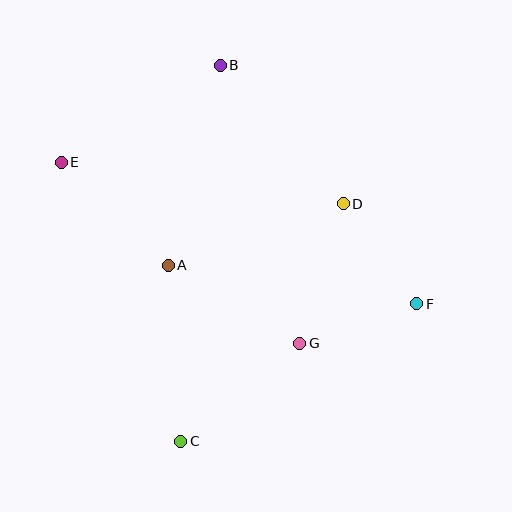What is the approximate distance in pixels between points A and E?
The distance between A and E is approximately 148 pixels.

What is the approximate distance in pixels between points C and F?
The distance between C and F is approximately 273 pixels.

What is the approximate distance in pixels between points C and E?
The distance between C and E is approximately 304 pixels.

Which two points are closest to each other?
Points F and G are closest to each other.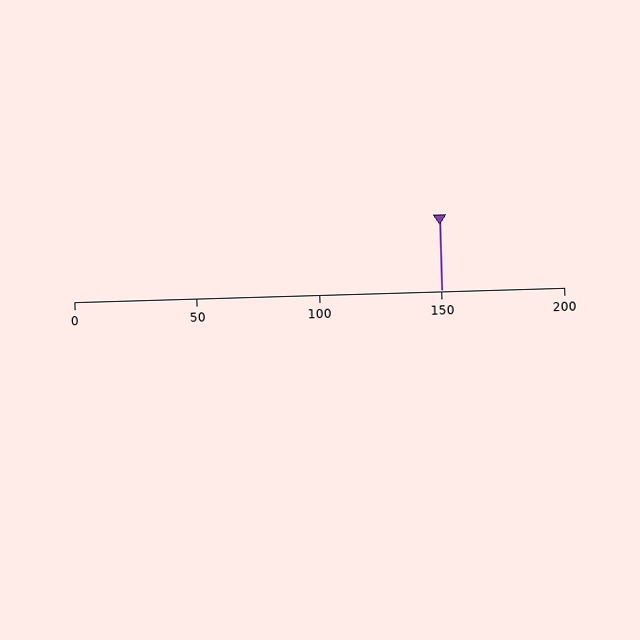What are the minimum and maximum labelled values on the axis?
The axis runs from 0 to 200.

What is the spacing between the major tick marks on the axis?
The major ticks are spaced 50 apart.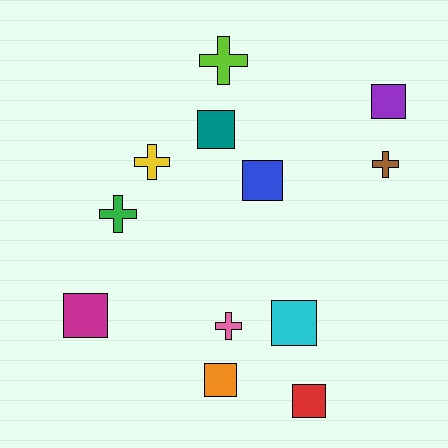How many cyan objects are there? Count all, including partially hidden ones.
There is 1 cyan object.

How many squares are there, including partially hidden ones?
There are 7 squares.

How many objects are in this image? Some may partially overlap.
There are 12 objects.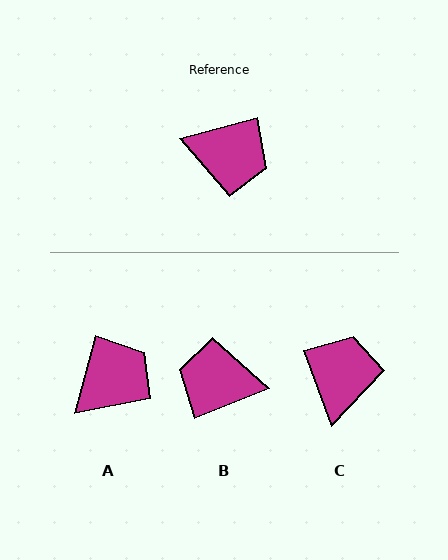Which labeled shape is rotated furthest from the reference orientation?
B, about 172 degrees away.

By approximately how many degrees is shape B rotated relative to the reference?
Approximately 172 degrees clockwise.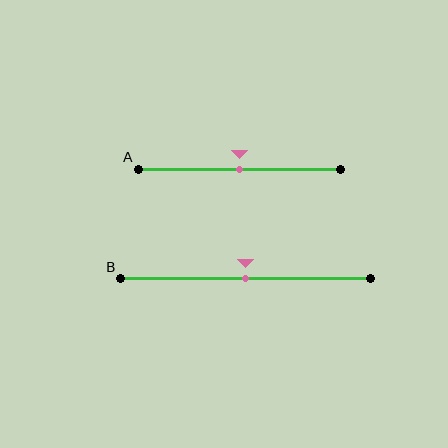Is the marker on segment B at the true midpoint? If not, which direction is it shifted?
Yes, the marker on segment B is at the true midpoint.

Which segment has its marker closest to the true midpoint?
Segment A has its marker closest to the true midpoint.